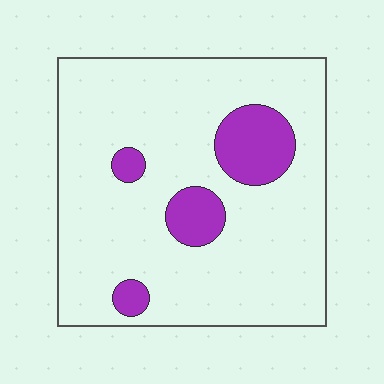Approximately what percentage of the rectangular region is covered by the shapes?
Approximately 15%.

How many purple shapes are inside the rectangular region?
4.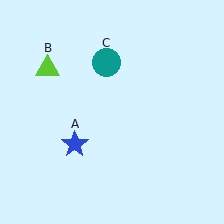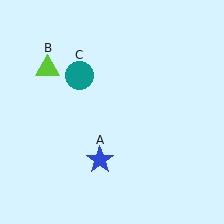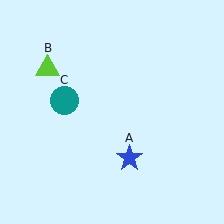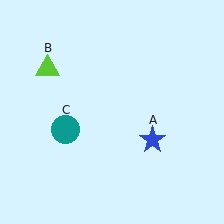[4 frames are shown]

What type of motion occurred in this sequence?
The blue star (object A), teal circle (object C) rotated counterclockwise around the center of the scene.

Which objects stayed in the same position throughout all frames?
Lime triangle (object B) remained stationary.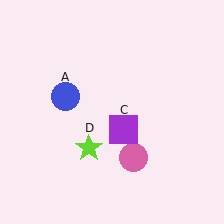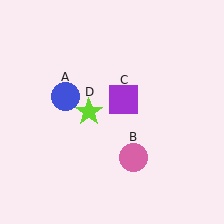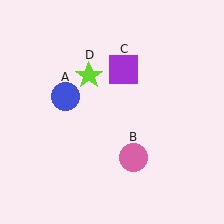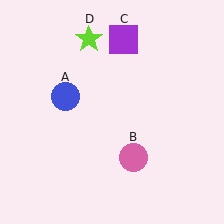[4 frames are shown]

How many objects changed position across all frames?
2 objects changed position: purple square (object C), lime star (object D).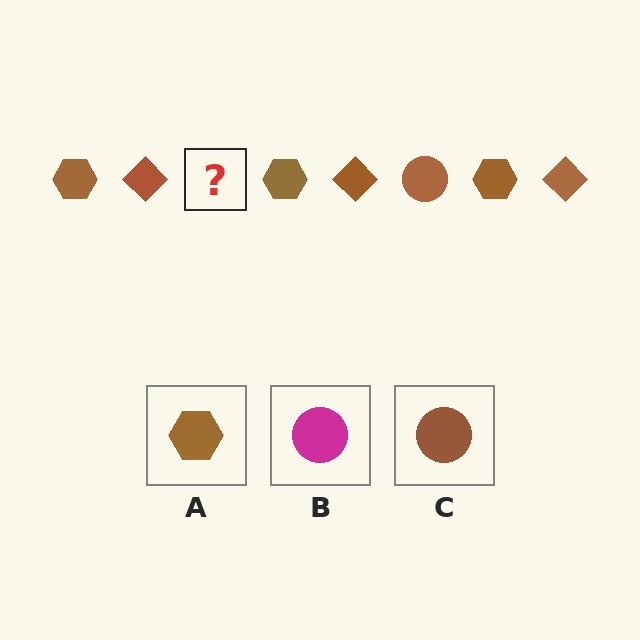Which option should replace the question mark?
Option C.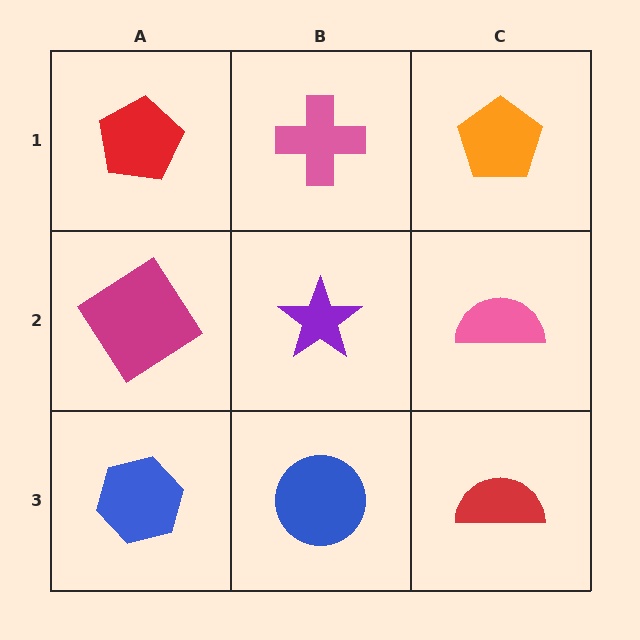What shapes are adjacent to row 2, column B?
A pink cross (row 1, column B), a blue circle (row 3, column B), a magenta diamond (row 2, column A), a pink semicircle (row 2, column C).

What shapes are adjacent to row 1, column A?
A magenta diamond (row 2, column A), a pink cross (row 1, column B).